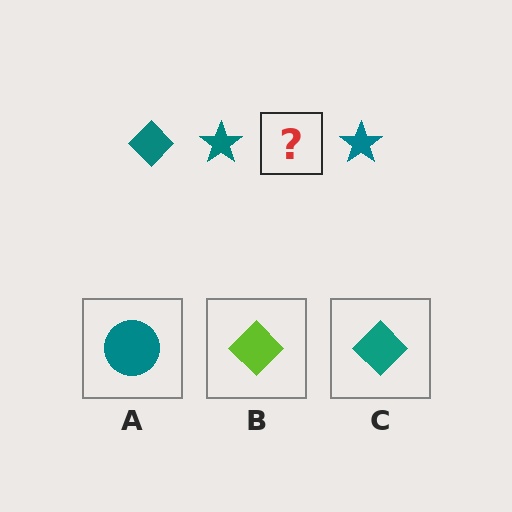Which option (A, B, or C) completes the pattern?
C.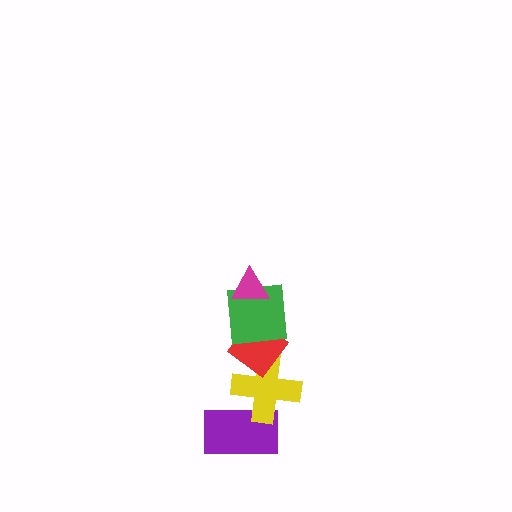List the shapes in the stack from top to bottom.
From top to bottom: the magenta triangle, the green square, the red diamond, the yellow cross, the purple rectangle.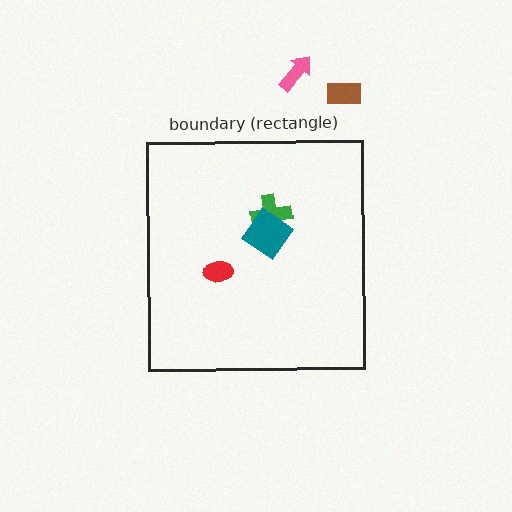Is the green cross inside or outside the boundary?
Inside.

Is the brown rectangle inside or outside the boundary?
Outside.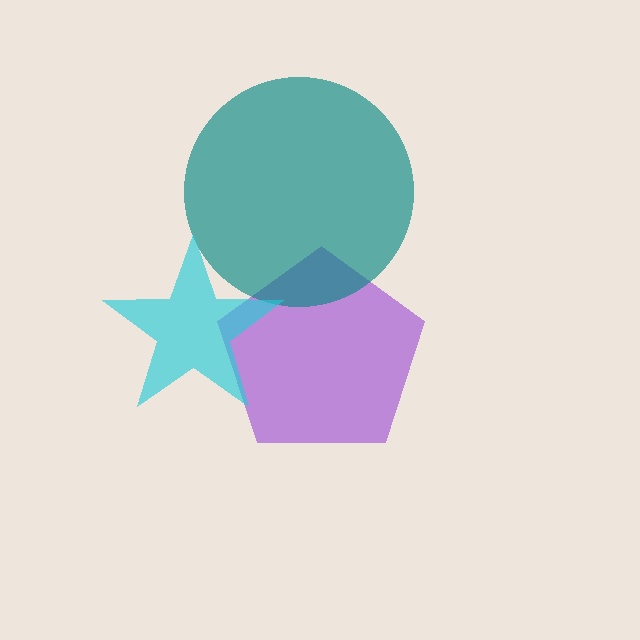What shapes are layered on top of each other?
The layered shapes are: a purple pentagon, a teal circle, a cyan star.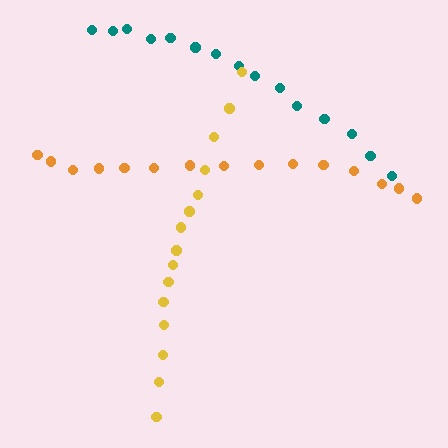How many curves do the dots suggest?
There are 3 distinct paths.